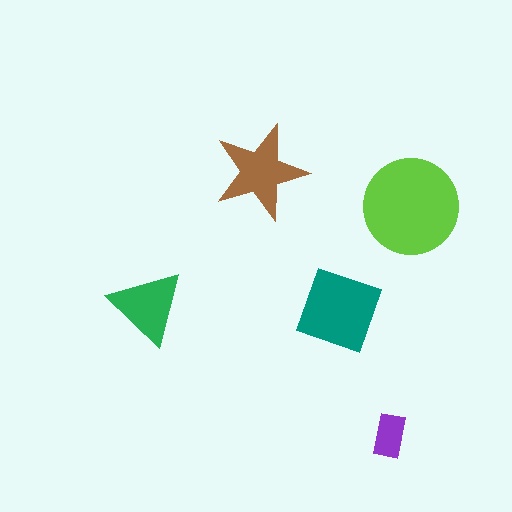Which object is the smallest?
The purple rectangle.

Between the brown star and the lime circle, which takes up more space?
The lime circle.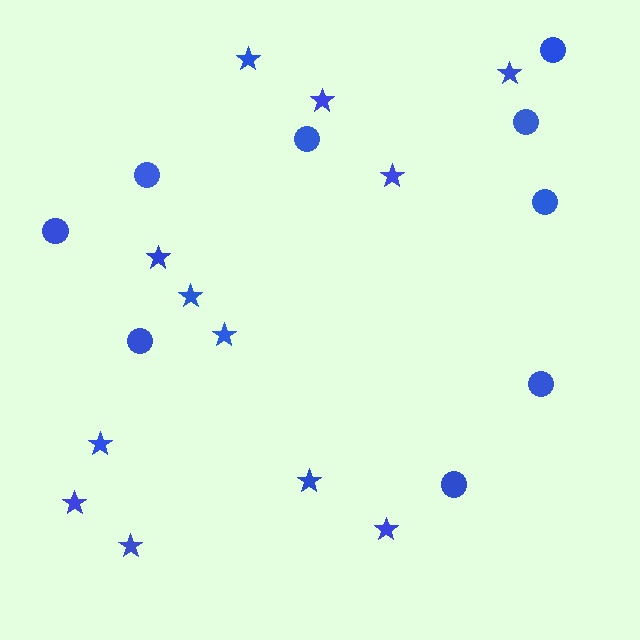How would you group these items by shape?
There are 2 groups: one group of stars (12) and one group of circles (9).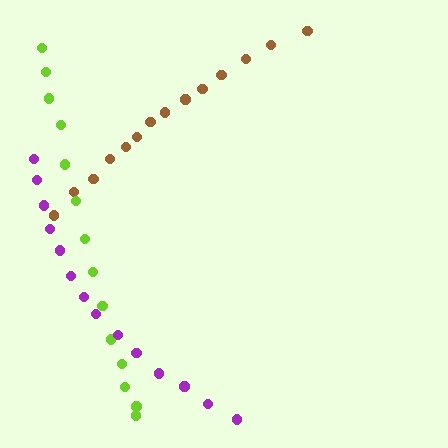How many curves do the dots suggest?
There are 3 distinct paths.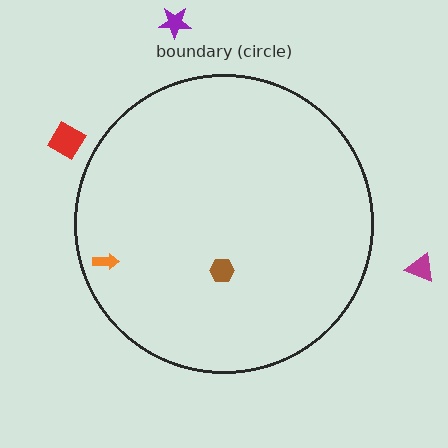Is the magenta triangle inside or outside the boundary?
Outside.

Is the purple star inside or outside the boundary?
Outside.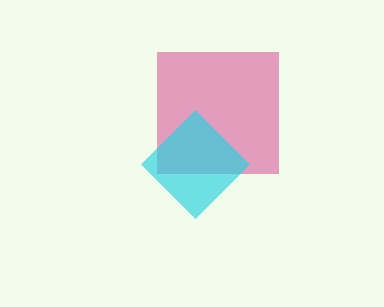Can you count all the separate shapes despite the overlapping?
Yes, there are 2 separate shapes.